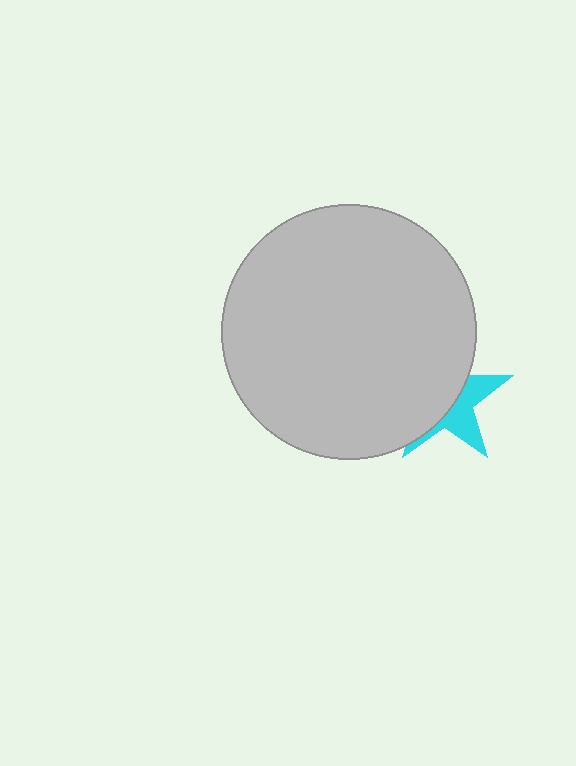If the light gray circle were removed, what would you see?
You would see the complete cyan star.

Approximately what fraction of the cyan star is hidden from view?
Roughly 61% of the cyan star is hidden behind the light gray circle.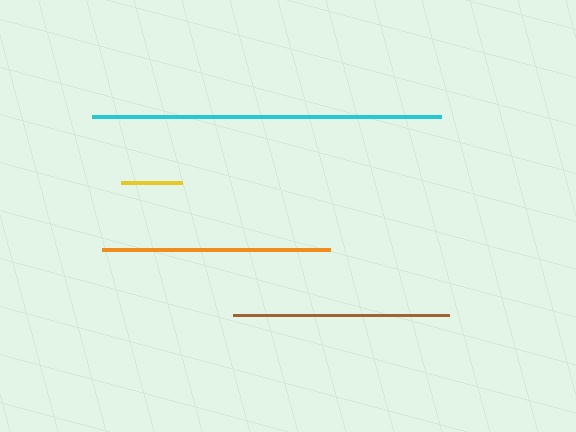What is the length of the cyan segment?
The cyan segment is approximately 349 pixels long.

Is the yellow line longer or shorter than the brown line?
The brown line is longer than the yellow line.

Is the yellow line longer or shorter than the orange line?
The orange line is longer than the yellow line.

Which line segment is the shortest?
The yellow line is the shortest at approximately 61 pixels.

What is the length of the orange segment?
The orange segment is approximately 227 pixels long.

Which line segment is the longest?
The cyan line is the longest at approximately 349 pixels.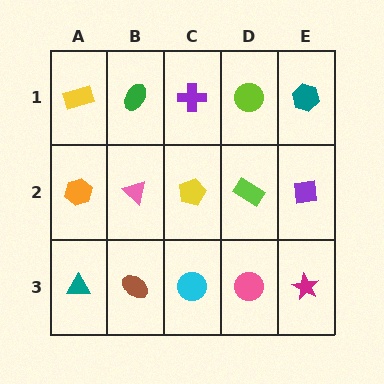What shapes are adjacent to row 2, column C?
A purple cross (row 1, column C), a cyan circle (row 3, column C), a pink triangle (row 2, column B), a lime rectangle (row 2, column D).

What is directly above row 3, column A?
An orange hexagon.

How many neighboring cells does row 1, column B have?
3.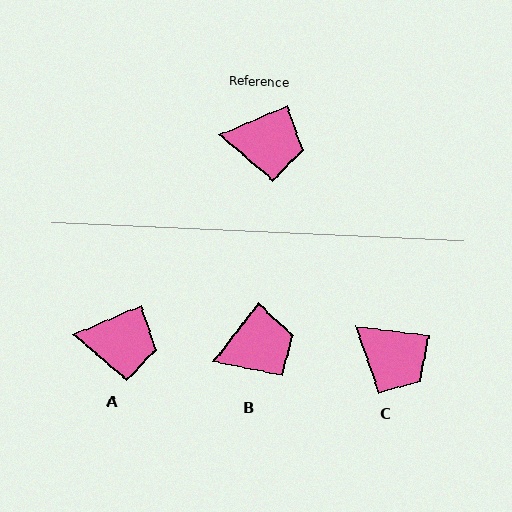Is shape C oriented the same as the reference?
No, it is off by about 31 degrees.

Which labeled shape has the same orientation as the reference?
A.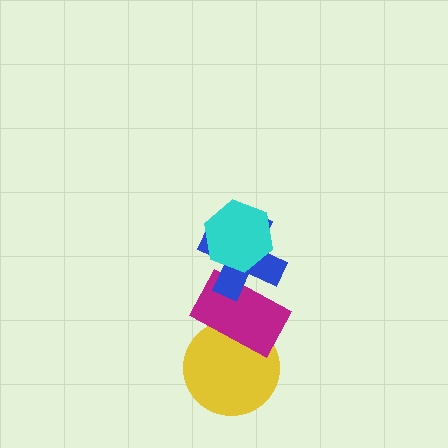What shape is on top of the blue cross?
The cyan hexagon is on top of the blue cross.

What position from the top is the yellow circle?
The yellow circle is 4th from the top.